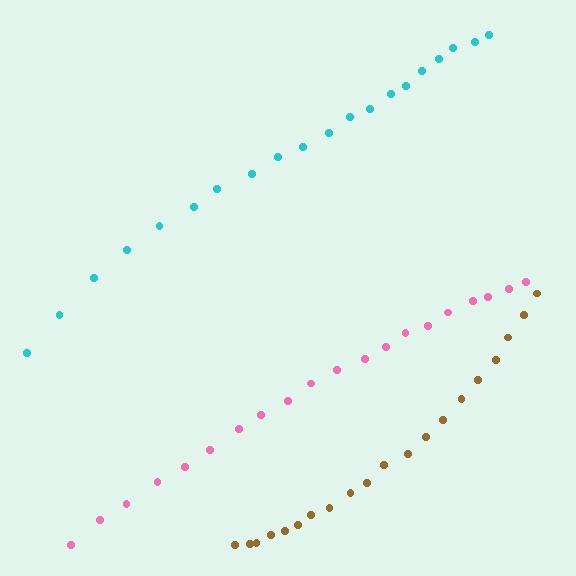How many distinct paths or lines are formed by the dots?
There are 3 distinct paths.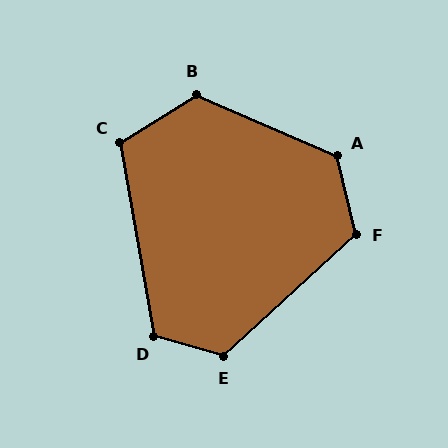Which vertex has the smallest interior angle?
C, at approximately 112 degrees.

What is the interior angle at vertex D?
Approximately 116 degrees (obtuse).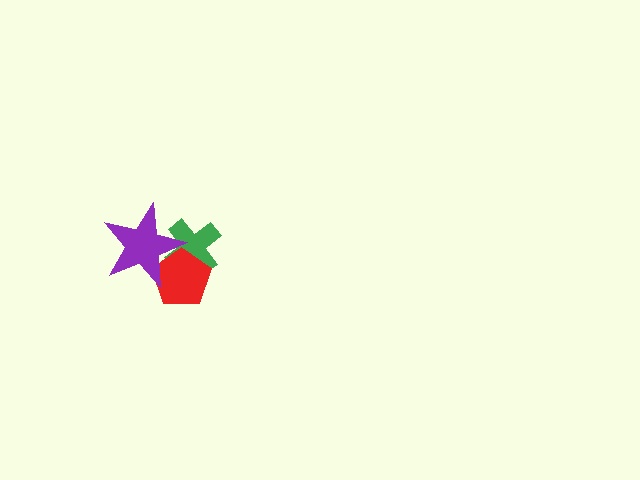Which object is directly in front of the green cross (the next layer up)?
The red pentagon is directly in front of the green cross.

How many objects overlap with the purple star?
2 objects overlap with the purple star.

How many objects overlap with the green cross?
2 objects overlap with the green cross.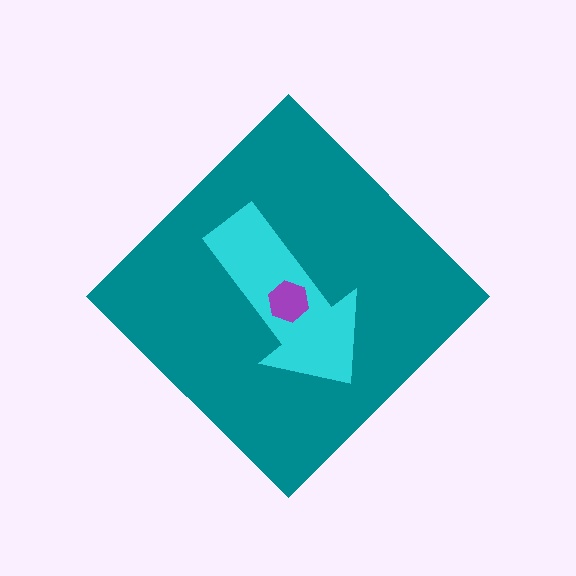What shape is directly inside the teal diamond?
The cyan arrow.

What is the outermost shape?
The teal diamond.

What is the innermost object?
The purple hexagon.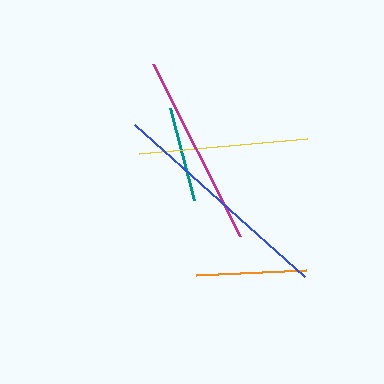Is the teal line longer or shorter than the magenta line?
The magenta line is longer than the teal line.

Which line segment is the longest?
The blue line is the longest at approximately 228 pixels.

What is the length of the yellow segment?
The yellow segment is approximately 169 pixels long.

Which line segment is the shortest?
The teal line is the shortest at approximately 95 pixels.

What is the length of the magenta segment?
The magenta segment is approximately 193 pixels long.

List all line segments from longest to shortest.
From longest to shortest: blue, magenta, yellow, orange, teal.